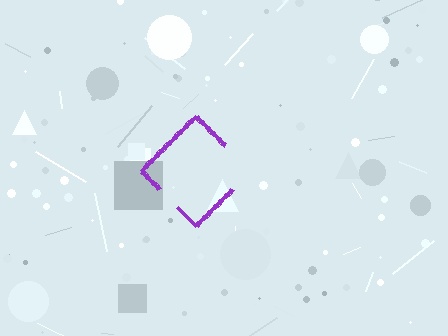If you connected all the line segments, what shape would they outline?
They would outline a diamond.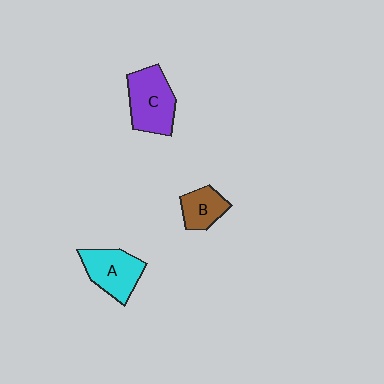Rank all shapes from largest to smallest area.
From largest to smallest: C (purple), A (cyan), B (brown).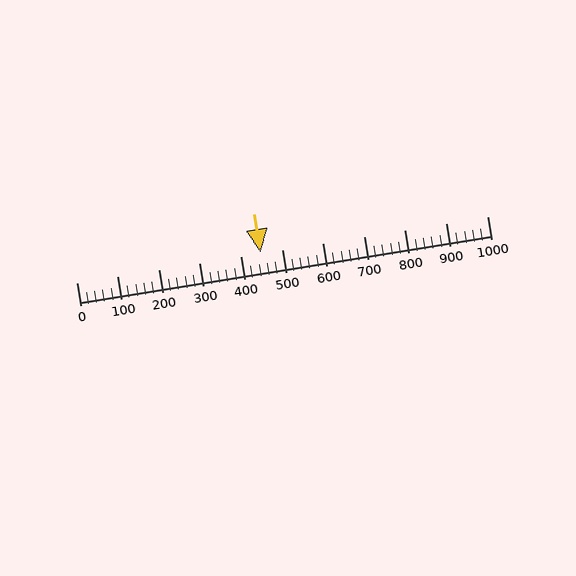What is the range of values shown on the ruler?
The ruler shows values from 0 to 1000.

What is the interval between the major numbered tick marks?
The major tick marks are spaced 100 units apart.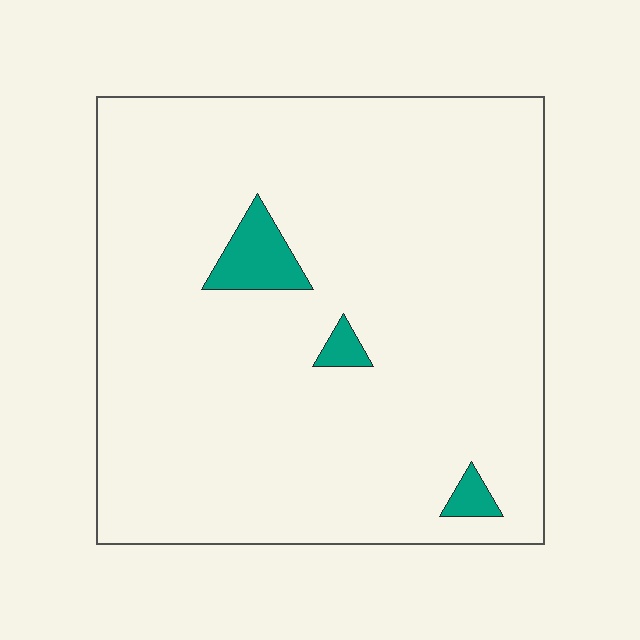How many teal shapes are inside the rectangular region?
3.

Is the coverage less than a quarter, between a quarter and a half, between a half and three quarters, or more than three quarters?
Less than a quarter.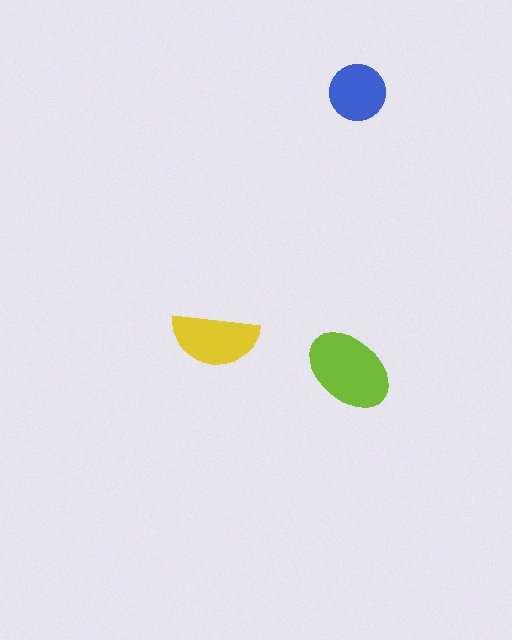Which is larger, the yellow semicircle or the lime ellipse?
The lime ellipse.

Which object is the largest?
The lime ellipse.